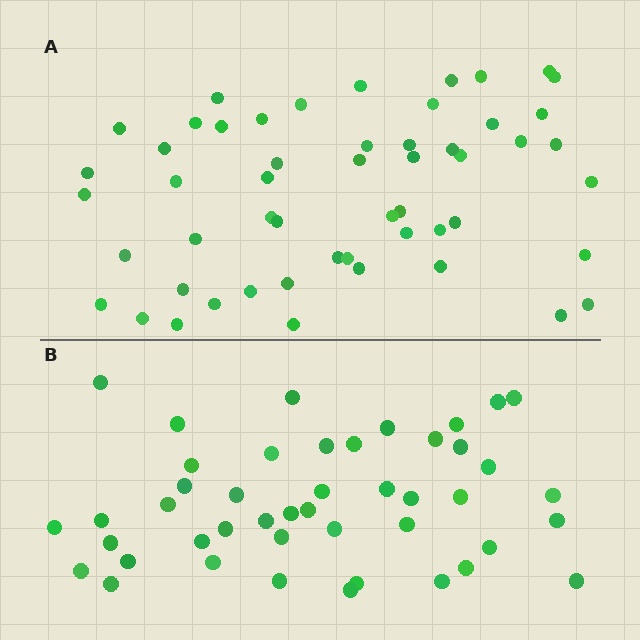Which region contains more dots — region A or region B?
Region A (the top region) has more dots.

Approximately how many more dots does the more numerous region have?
Region A has roughly 8 or so more dots than region B.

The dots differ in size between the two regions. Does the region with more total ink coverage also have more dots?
No. Region B has more total ink coverage because its dots are larger, but region A actually contains more individual dots. Total area can be misleading — the number of items is what matters here.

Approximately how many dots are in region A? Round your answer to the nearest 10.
About 50 dots. (The exact count is 53, which rounds to 50.)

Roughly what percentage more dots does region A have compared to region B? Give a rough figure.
About 20% more.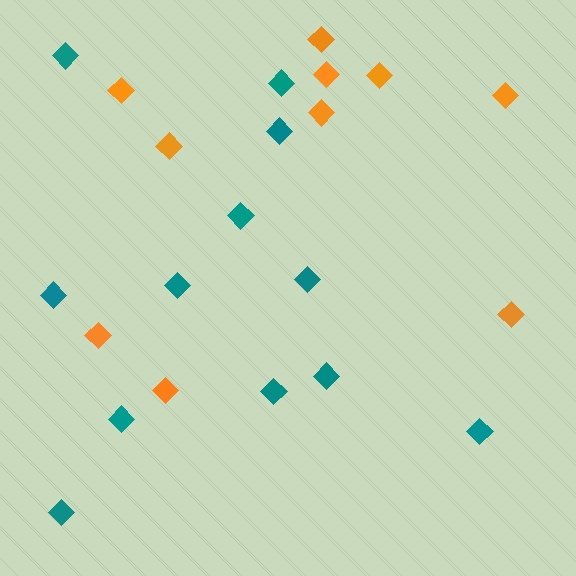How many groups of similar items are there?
There are 2 groups: one group of teal diamonds (12) and one group of orange diamonds (10).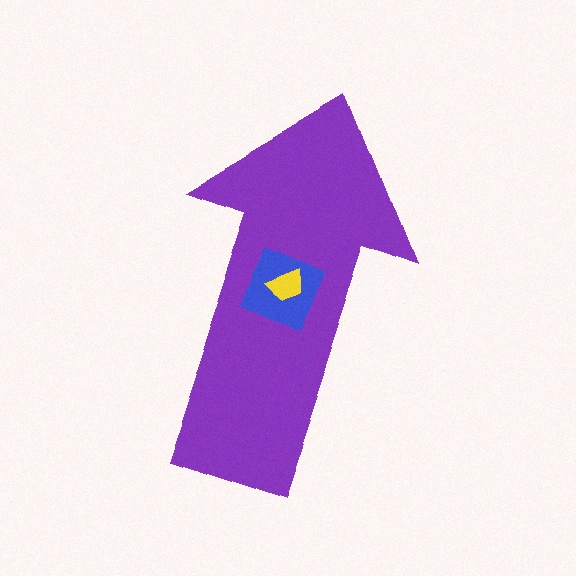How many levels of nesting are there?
3.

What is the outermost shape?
The purple arrow.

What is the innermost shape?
The yellow trapezoid.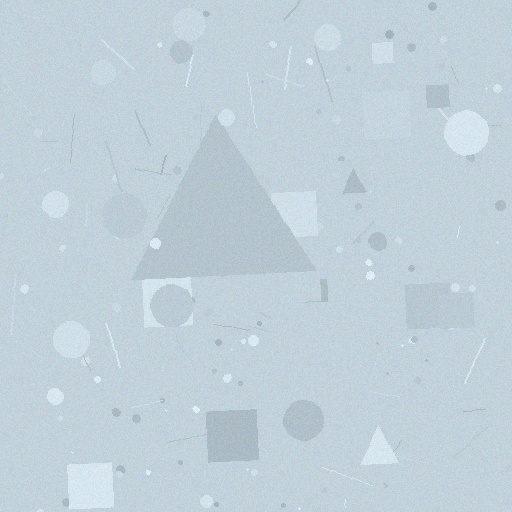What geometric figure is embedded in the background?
A triangle is embedded in the background.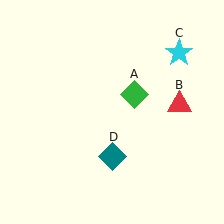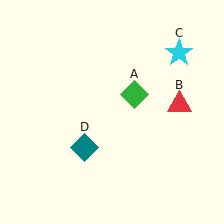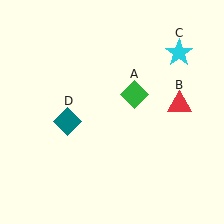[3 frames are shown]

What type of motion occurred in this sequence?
The teal diamond (object D) rotated clockwise around the center of the scene.